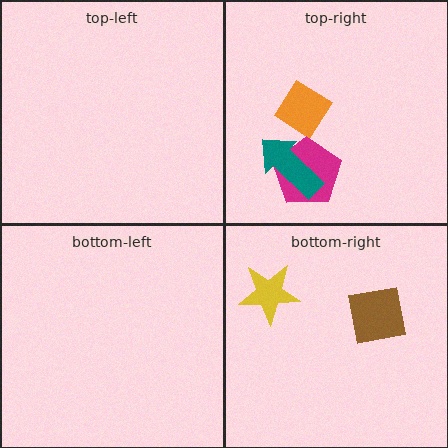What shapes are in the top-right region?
The orange diamond, the magenta pentagon, the teal arrow.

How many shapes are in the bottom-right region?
2.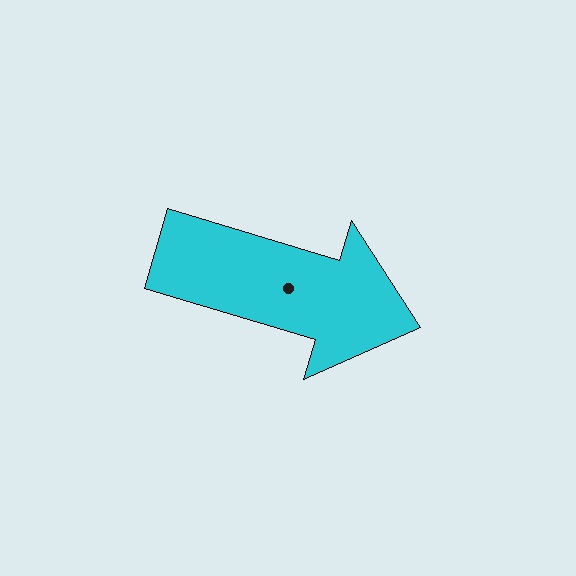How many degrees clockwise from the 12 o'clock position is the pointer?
Approximately 107 degrees.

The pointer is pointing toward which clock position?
Roughly 4 o'clock.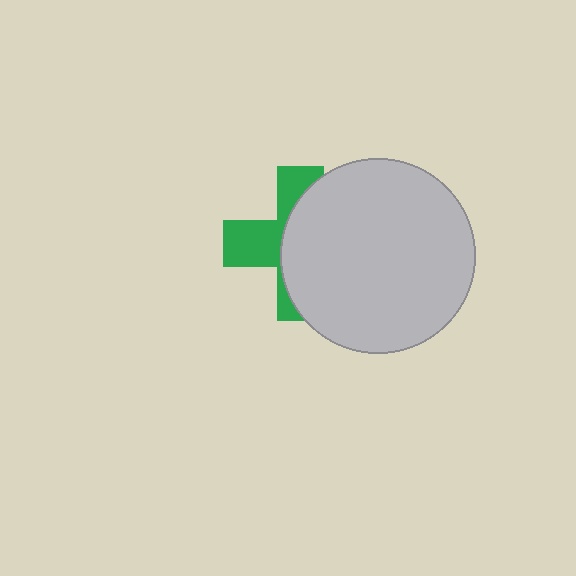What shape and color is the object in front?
The object in front is a light gray circle.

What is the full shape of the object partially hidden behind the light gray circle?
The partially hidden object is a green cross.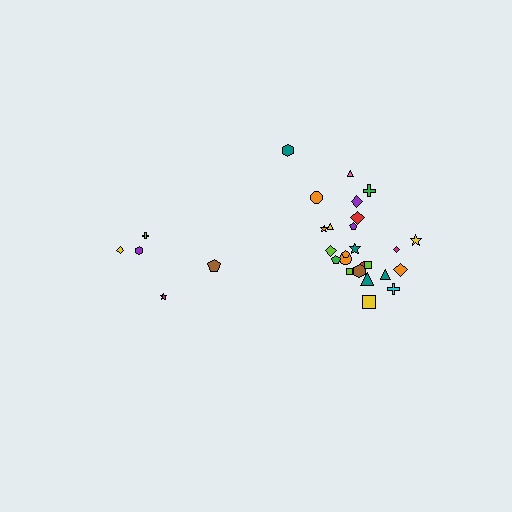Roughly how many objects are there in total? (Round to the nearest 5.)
Roughly 30 objects in total.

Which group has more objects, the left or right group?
The right group.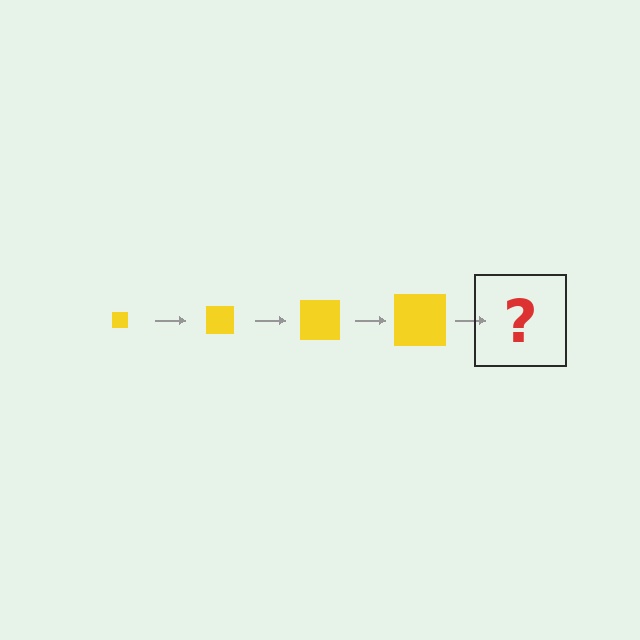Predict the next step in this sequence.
The next step is a yellow square, larger than the previous one.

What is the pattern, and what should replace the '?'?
The pattern is that the square gets progressively larger each step. The '?' should be a yellow square, larger than the previous one.